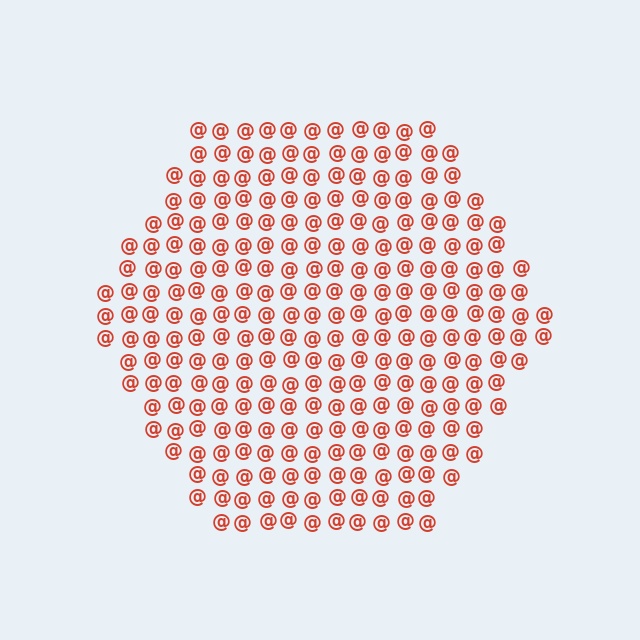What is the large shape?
The large shape is a hexagon.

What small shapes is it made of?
It is made of small at signs.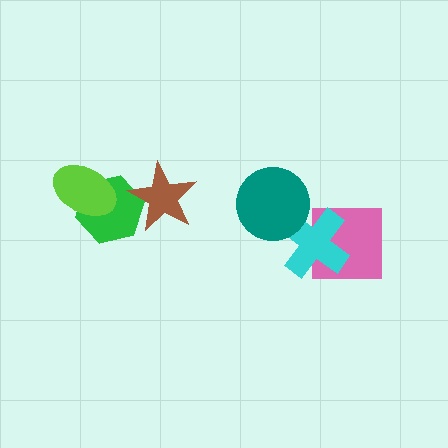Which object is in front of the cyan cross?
The teal circle is in front of the cyan cross.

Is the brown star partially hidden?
No, no other shape covers it.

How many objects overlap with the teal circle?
1 object overlaps with the teal circle.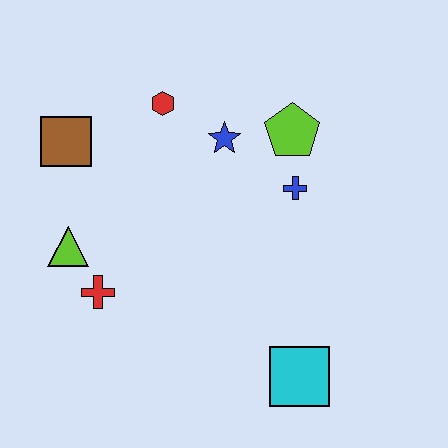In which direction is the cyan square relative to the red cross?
The cyan square is to the right of the red cross.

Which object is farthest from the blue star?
The cyan square is farthest from the blue star.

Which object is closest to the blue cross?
The lime pentagon is closest to the blue cross.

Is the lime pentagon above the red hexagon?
No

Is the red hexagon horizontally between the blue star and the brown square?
Yes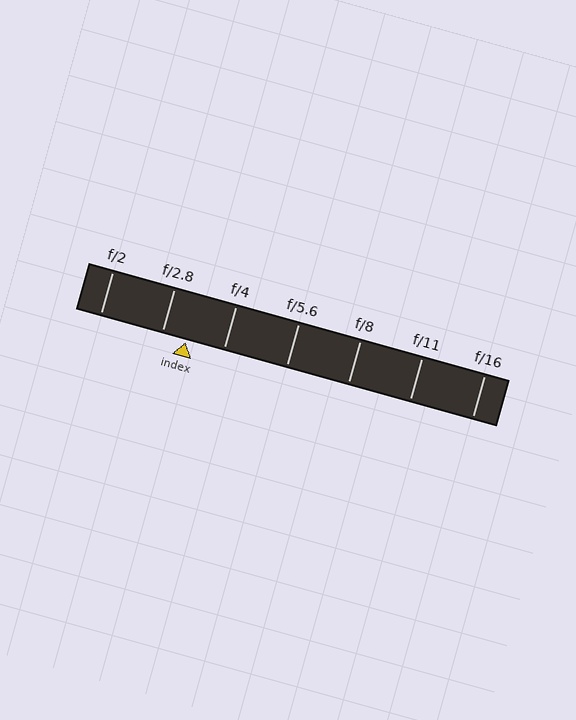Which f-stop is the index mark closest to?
The index mark is closest to f/2.8.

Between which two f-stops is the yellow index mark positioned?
The index mark is between f/2.8 and f/4.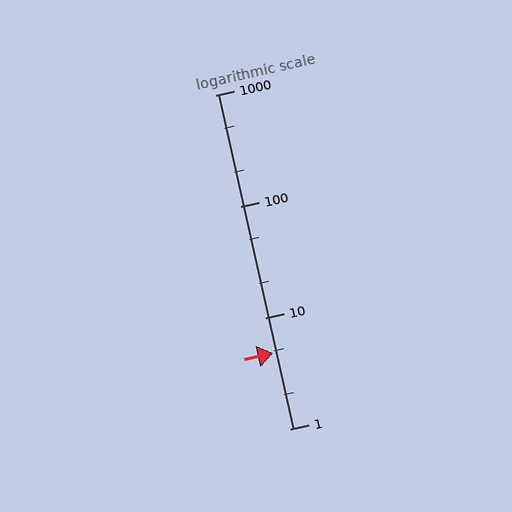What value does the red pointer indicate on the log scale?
The pointer indicates approximately 4.8.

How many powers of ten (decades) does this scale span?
The scale spans 3 decades, from 1 to 1000.